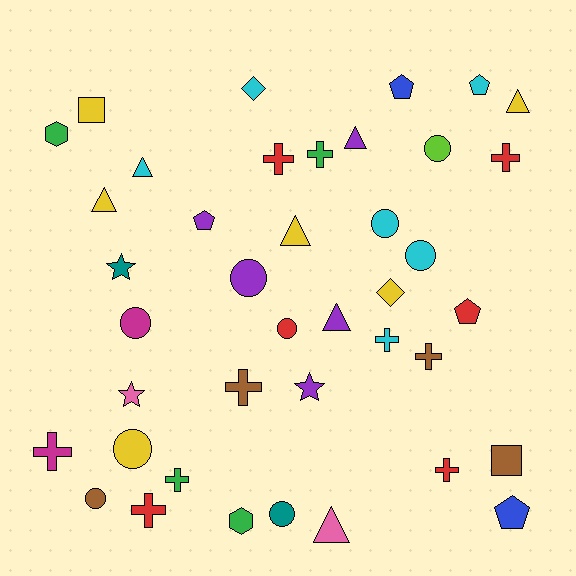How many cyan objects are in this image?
There are 6 cyan objects.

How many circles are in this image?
There are 9 circles.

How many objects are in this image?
There are 40 objects.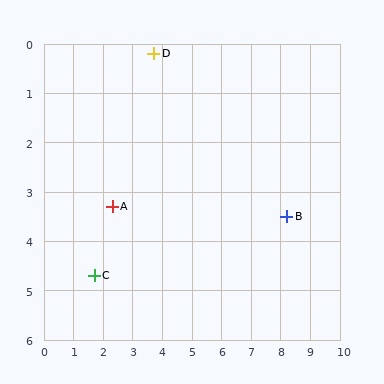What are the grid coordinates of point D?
Point D is at approximately (3.7, 0.2).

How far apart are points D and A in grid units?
Points D and A are about 3.4 grid units apart.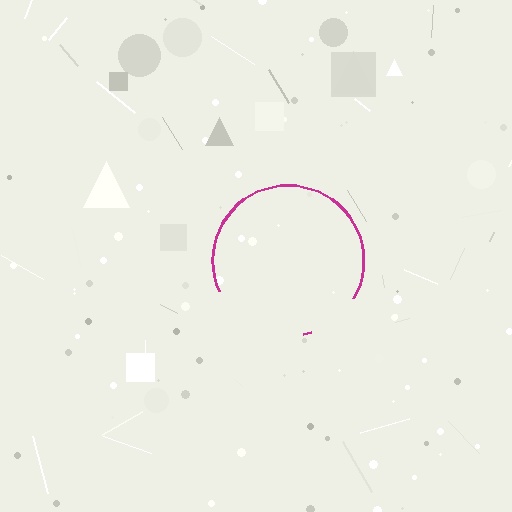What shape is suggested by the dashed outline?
The dashed outline suggests a circle.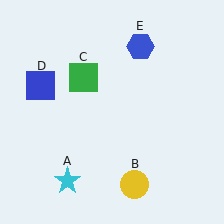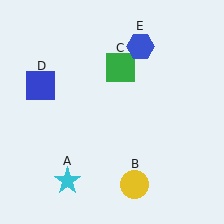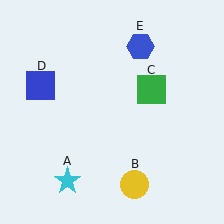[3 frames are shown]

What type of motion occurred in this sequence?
The green square (object C) rotated clockwise around the center of the scene.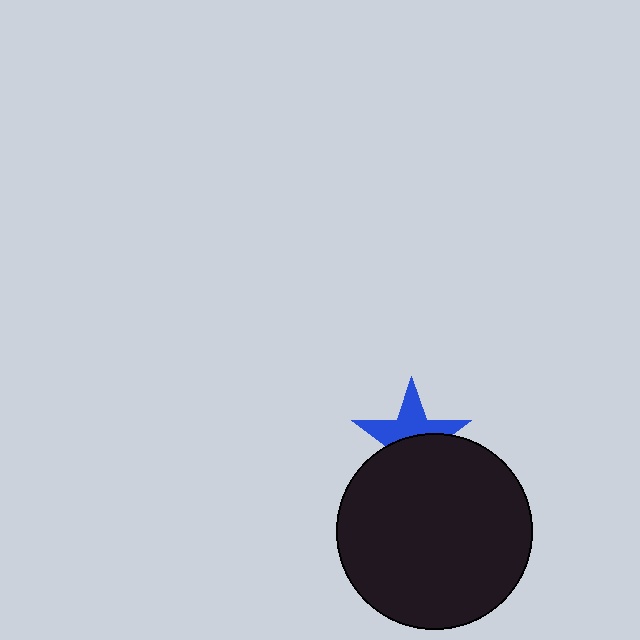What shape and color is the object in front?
The object in front is a black circle.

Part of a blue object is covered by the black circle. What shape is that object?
It is a star.